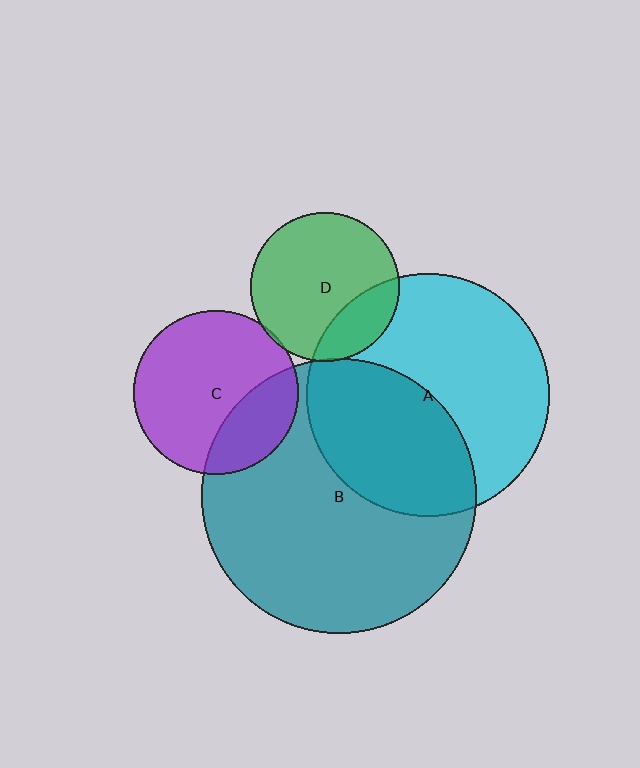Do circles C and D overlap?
Yes.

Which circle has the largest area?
Circle B (teal).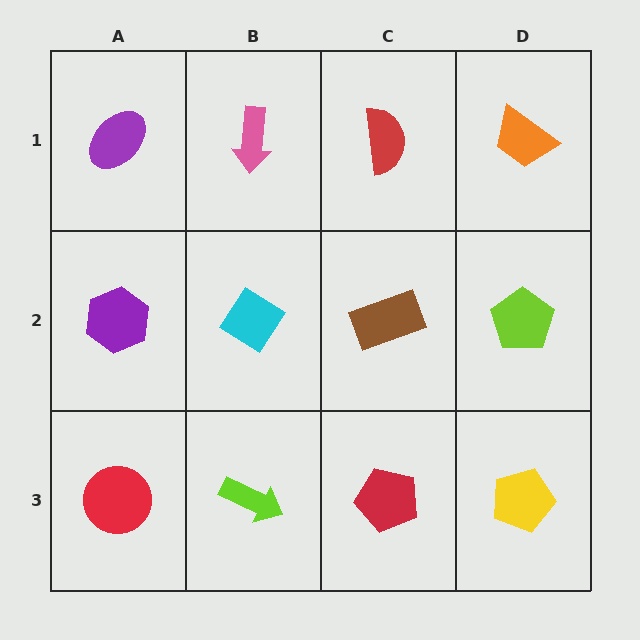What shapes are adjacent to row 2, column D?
An orange trapezoid (row 1, column D), a yellow pentagon (row 3, column D), a brown rectangle (row 2, column C).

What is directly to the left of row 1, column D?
A red semicircle.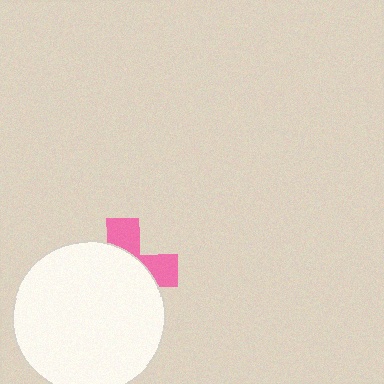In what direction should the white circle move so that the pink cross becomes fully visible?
The white circle should move toward the lower-left. That is the shortest direction to clear the overlap and leave the pink cross fully visible.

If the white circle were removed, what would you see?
You would see the complete pink cross.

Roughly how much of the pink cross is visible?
A small part of it is visible (roughly 33%).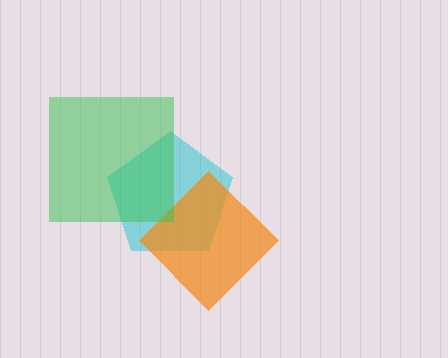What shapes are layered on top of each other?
The layered shapes are: a cyan pentagon, an orange diamond, a green square.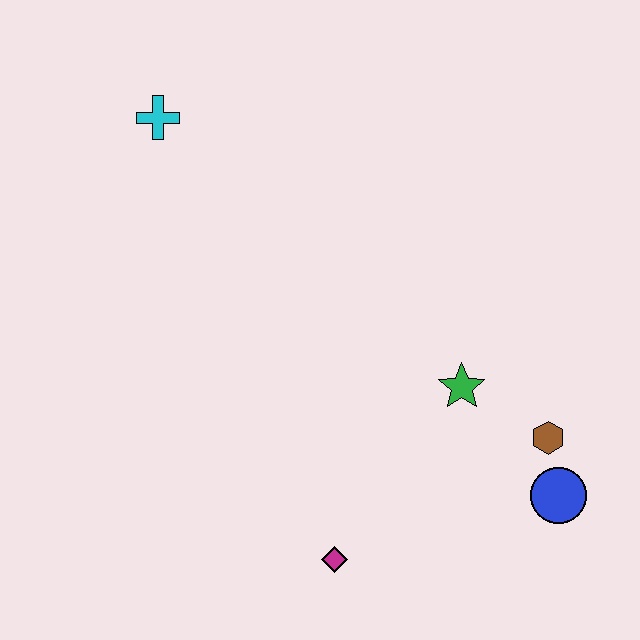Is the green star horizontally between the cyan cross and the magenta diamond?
No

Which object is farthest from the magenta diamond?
The cyan cross is farthest from the magenta diamond.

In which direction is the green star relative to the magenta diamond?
The green star is above the magenta diamond.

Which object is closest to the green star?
The brown hexagon is closest to the green star.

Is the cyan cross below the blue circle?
No